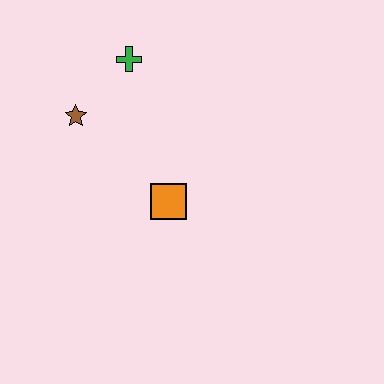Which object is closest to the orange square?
The brown star is closest to the orange square.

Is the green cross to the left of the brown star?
No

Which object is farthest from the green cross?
The orange square is farthest from the green cross.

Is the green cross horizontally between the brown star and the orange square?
Yes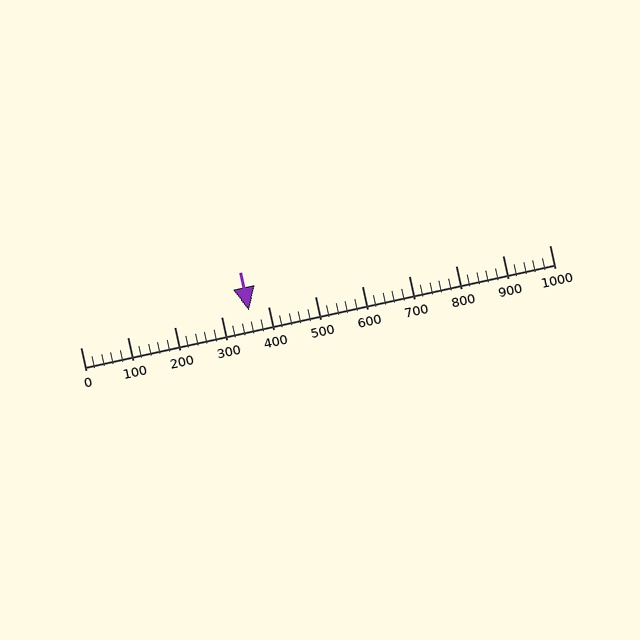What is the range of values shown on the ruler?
The ruler shows values from 0 to 1000.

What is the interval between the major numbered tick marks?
The major tick marks are spaced 100 units apart.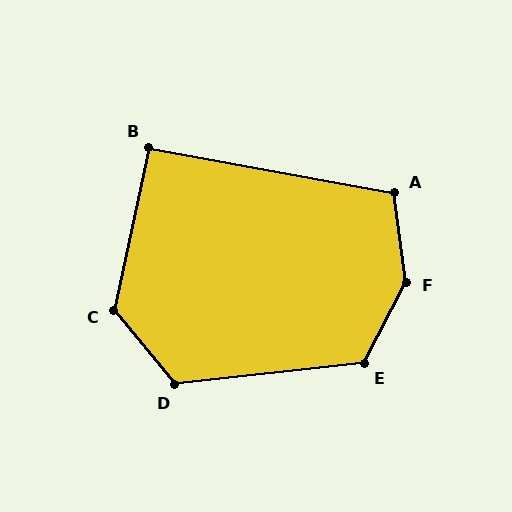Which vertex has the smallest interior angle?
B, at approximately 92 degrees.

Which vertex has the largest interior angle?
F, at approximately 145 degrees.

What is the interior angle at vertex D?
Approximately 123 degrees (obtuse).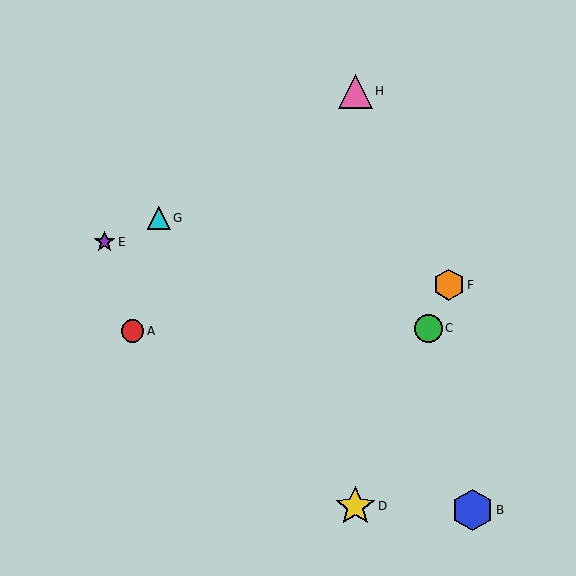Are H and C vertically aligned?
No, H is at x≈355 and C is at x≈428.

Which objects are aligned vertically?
Objects D, H are aligned vertically.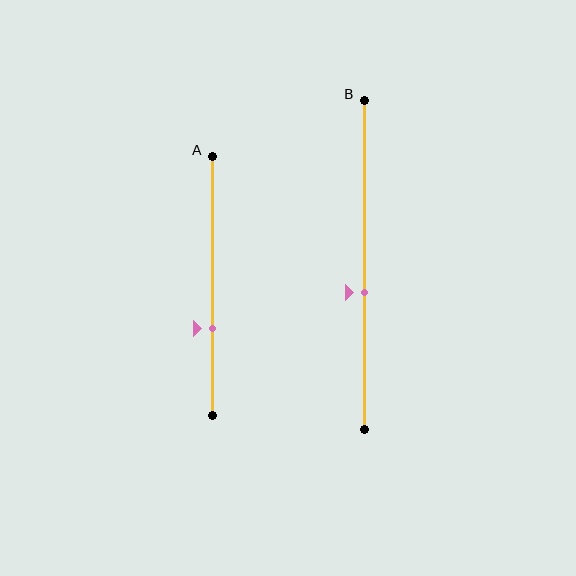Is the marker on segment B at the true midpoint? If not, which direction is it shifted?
No, the marker on segment B is shifted downward by about 8% of the segment length.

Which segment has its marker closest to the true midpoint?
Segment B has its marker closest to the true midpoint.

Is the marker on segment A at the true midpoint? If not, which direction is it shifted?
No, the marker on segment A is shifted downward by about 17% of the segment length.